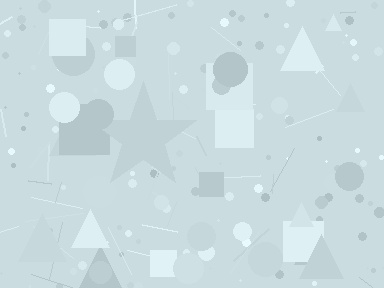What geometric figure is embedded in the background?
A star is embedded in the background.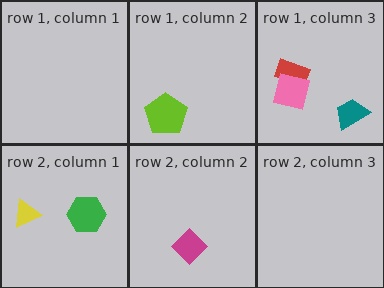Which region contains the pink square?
The row 1, column 3 region.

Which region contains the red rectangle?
The row 1, column 3 region.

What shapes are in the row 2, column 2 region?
The magenta diamond.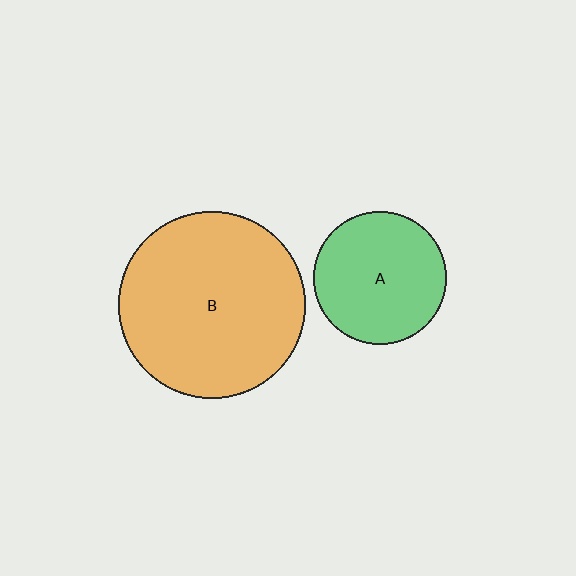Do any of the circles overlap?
No, none of the circles overlap.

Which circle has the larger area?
Circle B (orange).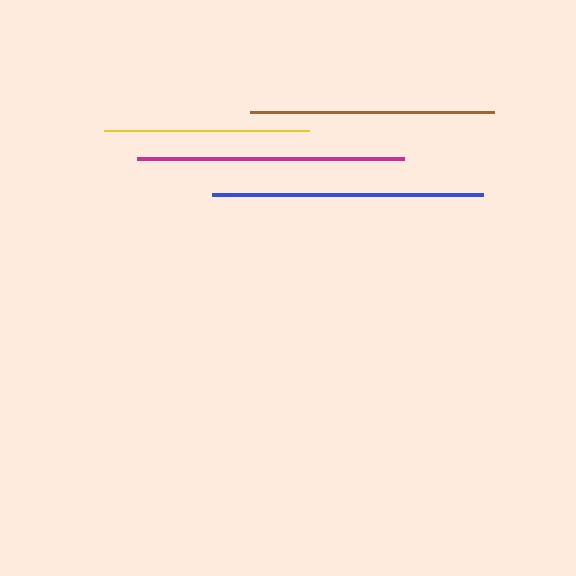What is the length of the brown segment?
The brown segment is approximately 245 pixels long.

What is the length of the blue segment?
The blue segment is approximately 271 pixels long.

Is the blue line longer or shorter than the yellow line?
The blue line is longer than the yellow line.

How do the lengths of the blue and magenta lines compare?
The blue and magenta lines are approximately the same length.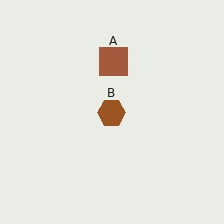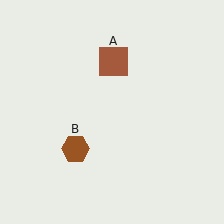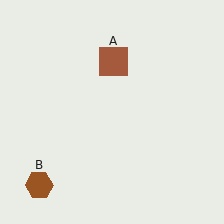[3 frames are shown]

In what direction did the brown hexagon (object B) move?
The brown hexagon (object B) moved down and to the left.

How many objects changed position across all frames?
1 object changed position: brown hexagon (object B).